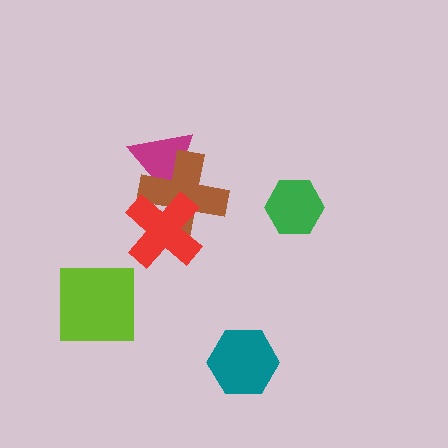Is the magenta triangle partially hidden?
Yes, it is partially covered by another shape.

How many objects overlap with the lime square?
0 objects overlap with the lime square.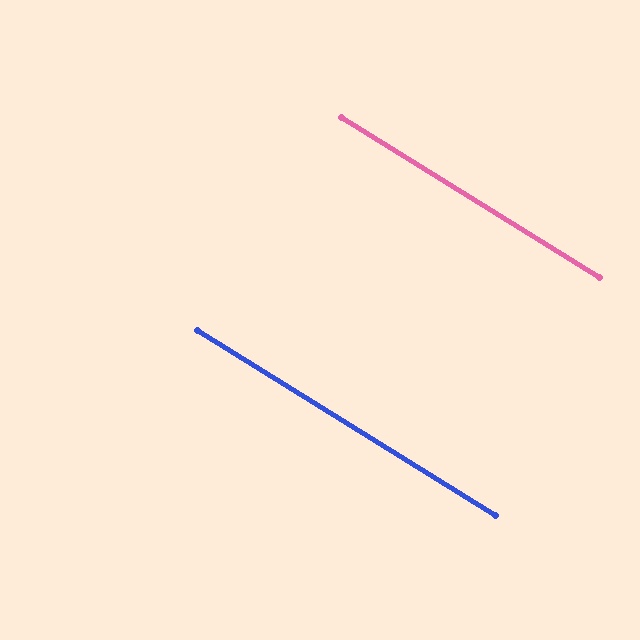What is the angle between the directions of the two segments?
Approximately 0 degrees.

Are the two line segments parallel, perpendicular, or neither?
Parallel — their directions differ by only 0.0°.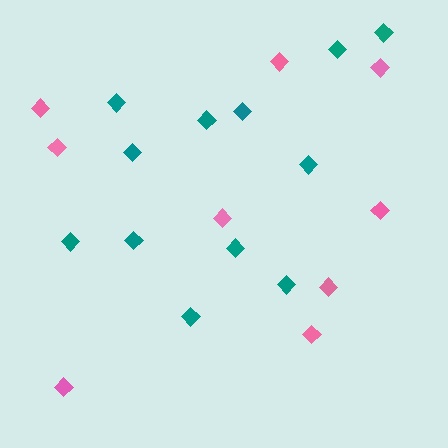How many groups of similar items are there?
There are 2 groups: one group of pink diamonds (9) and one group of teal diamonds (12).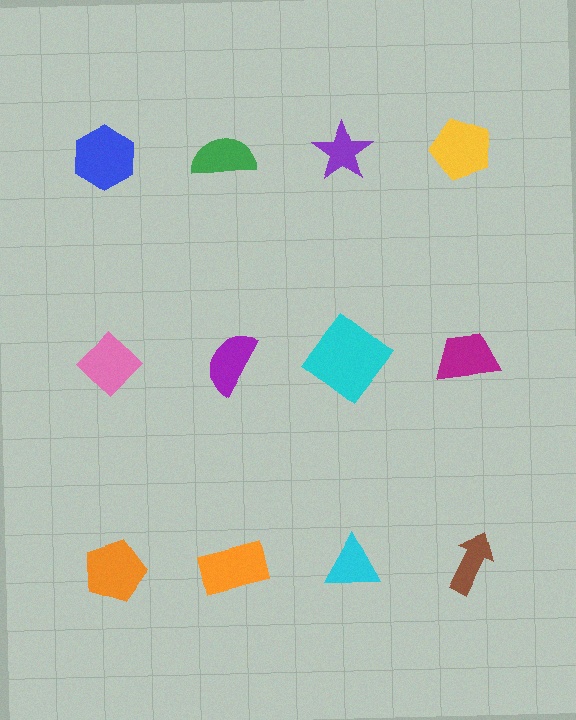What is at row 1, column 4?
A yellow pentagon.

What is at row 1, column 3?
A purple star.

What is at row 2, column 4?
A magenta trapezoid.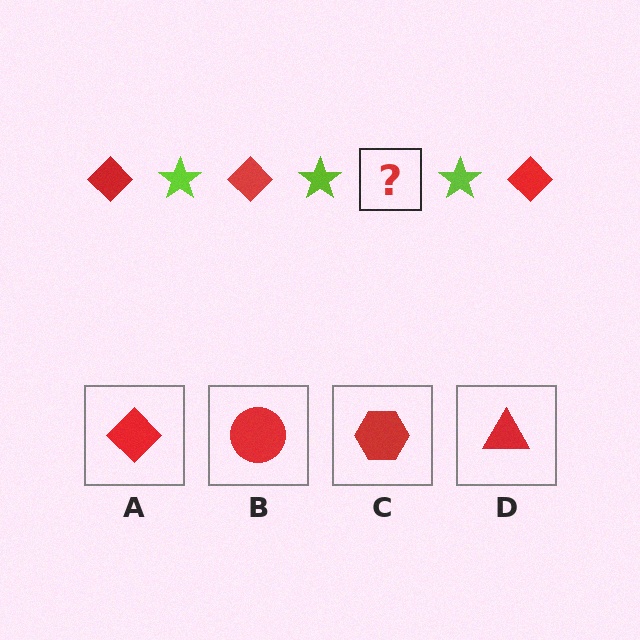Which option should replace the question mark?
Option A.